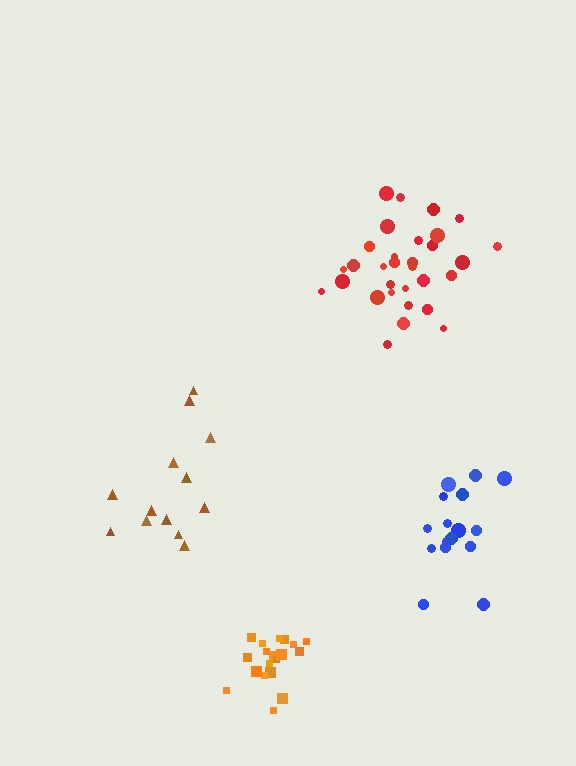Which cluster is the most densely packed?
Orange.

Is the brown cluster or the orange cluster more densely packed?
Orange.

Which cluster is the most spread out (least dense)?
Brown.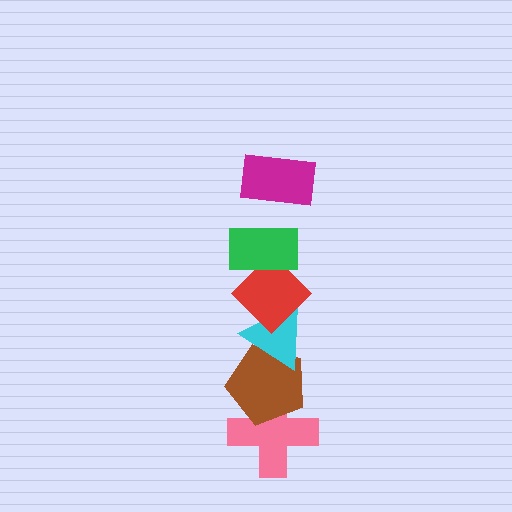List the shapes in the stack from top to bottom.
From top to bottom: the magenta rectangle, the green rectangle, the red diamond, the cyan triangle, the brown pentagon, the pink cross.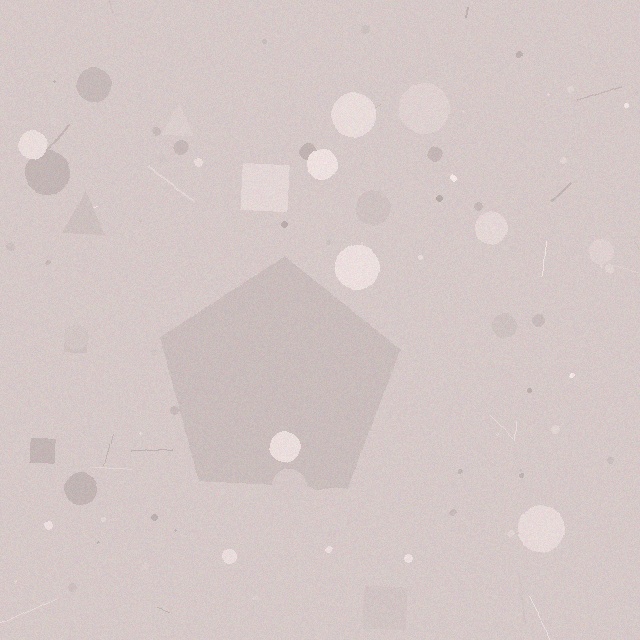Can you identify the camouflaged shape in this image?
The camouflaged shape is a pentagon.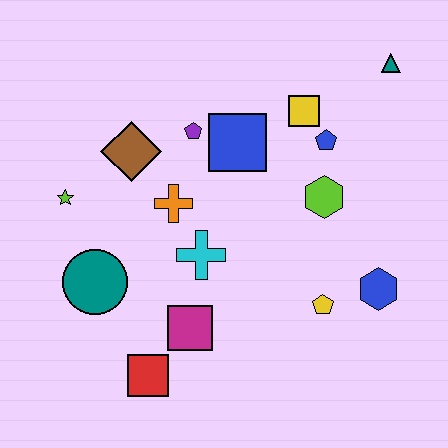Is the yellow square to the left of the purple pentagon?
No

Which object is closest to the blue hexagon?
The yellow pentagon is closest to the blue hexagon.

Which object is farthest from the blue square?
The red square is farthest from the blue square.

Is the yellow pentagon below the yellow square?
Yes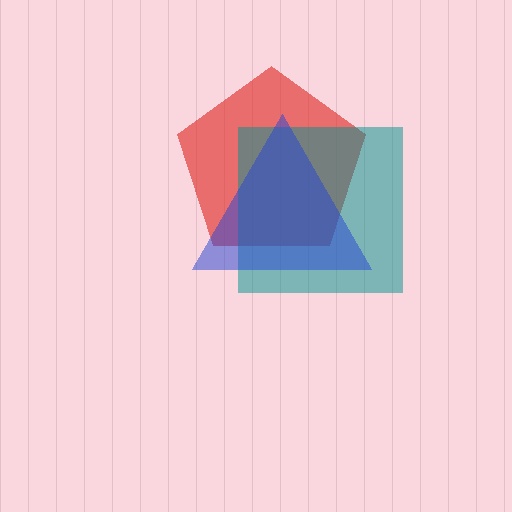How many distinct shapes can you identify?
There are 3 distinct shapes: a red pentagon, a teal square, a blue triangle.